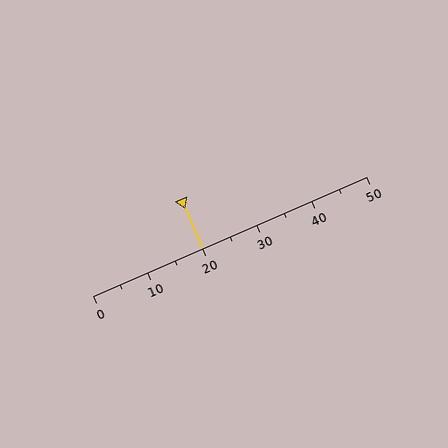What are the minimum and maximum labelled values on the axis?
The axis runs from 0 to 50.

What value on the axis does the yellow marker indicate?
The marker indicates approximately 20.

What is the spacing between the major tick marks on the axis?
The major ticks are spaced 10 apart.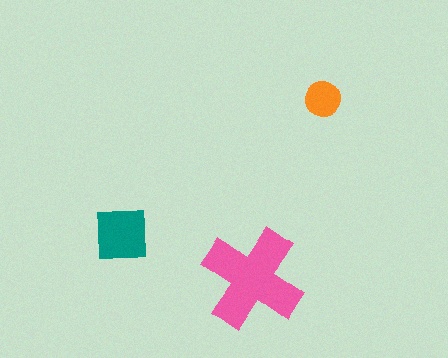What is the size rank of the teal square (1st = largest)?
2nd.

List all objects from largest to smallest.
The pink cross, the teal square, the orange circle.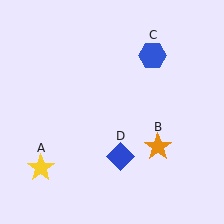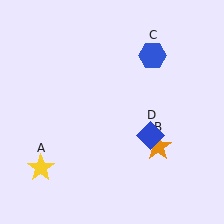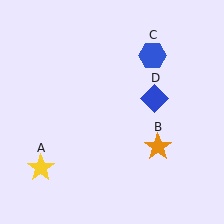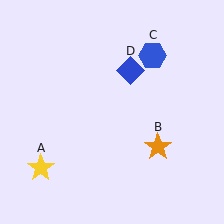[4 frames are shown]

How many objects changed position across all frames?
1 object changed position: blue diamond (object D).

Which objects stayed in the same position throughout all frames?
Yellow star (object A) and orange star (object B) and blue hexagon (object C) remained stationary.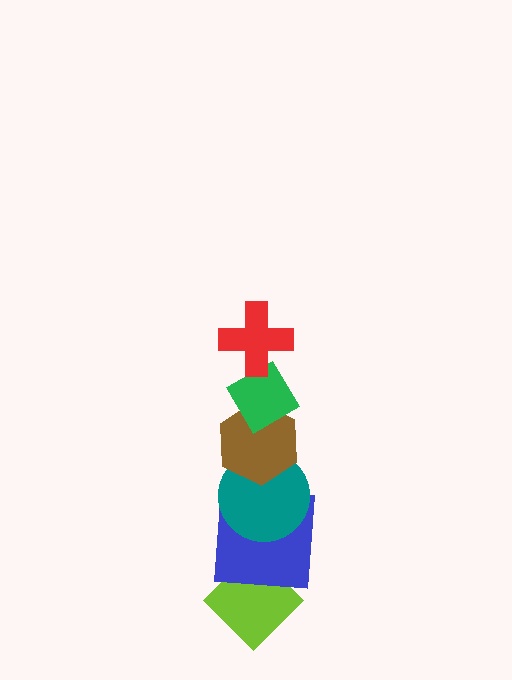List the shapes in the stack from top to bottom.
From top to bottom: the red cross, the green diamond, the brown hexagon, the teal circle, the blue square, the lime diamond.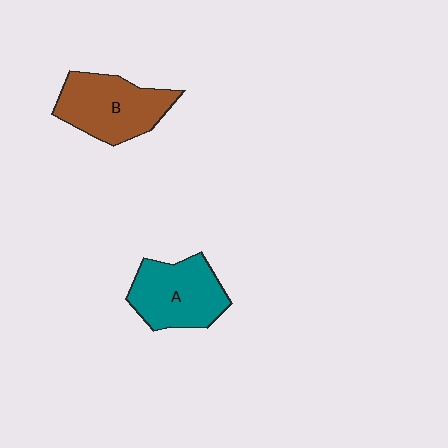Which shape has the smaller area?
Shape A (teal).